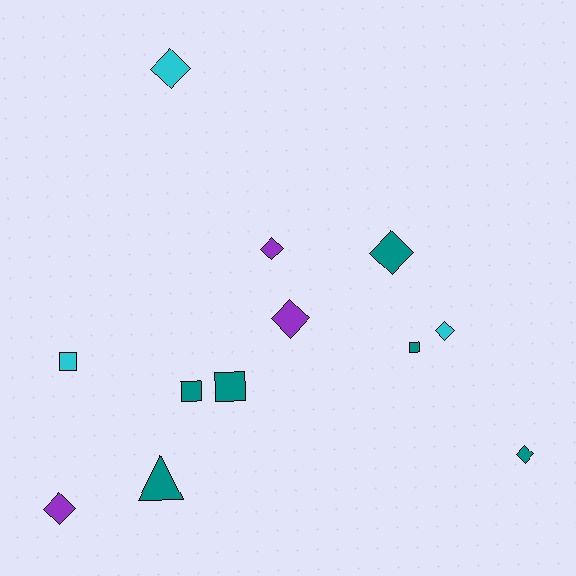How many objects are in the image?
There are 12 objects.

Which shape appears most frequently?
Diamond, with 7 objects.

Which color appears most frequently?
Teal, with 6 objects.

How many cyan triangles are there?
There are no cyan triangles.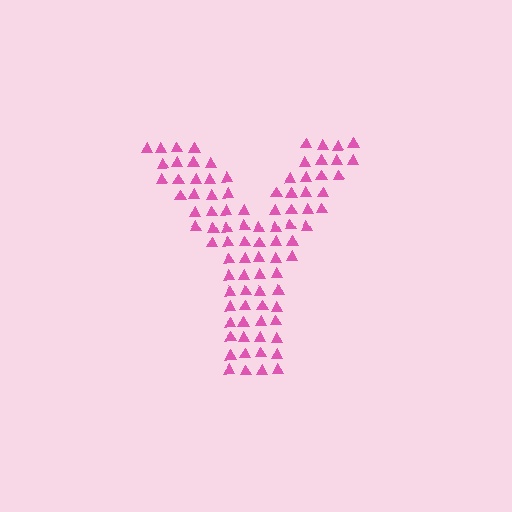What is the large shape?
The large shape is the letter Y.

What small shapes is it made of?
It is made of small triangles.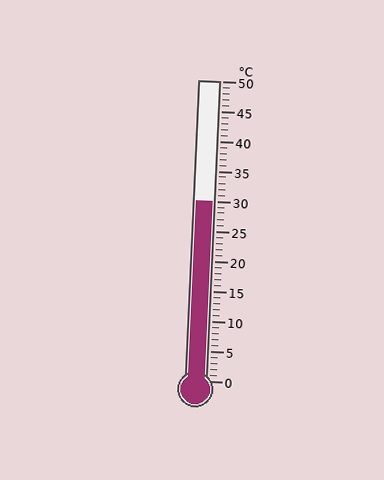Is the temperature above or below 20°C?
The temperature is above 20°C.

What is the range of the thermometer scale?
The thermometer scale ranges from 0°C to 50°C.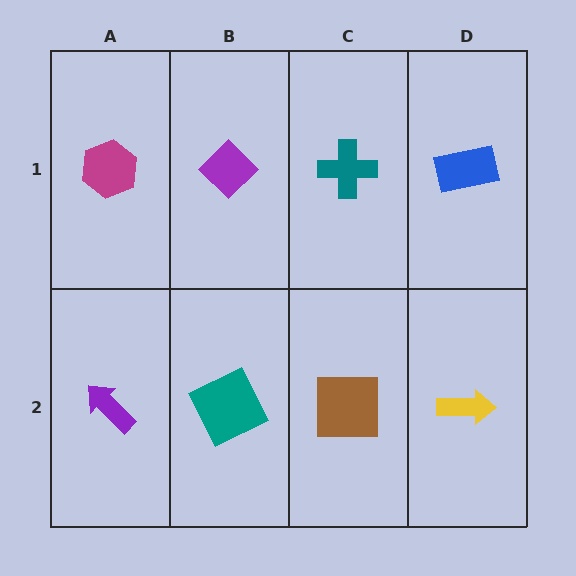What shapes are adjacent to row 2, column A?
A magenta hexagon (row 1, column A), a teal square (row 2, column B).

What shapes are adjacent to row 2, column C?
A teal cross (row 1, column C), a teal square (row 2, column B), a yellow arrow (row 2, column D).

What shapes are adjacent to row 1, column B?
A teal square (row 2, column B), a magenta hexagon (row 1, column A), a teal cross (row 1, column C).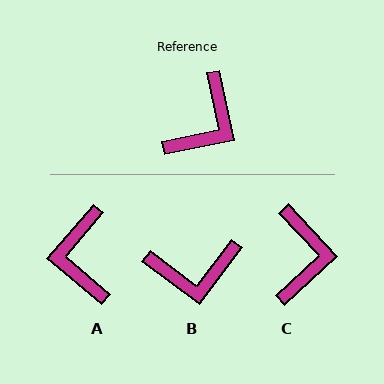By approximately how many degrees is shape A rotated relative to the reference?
Approximately 142 degrees clockwise.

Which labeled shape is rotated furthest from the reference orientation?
A, about 142 degrees away.